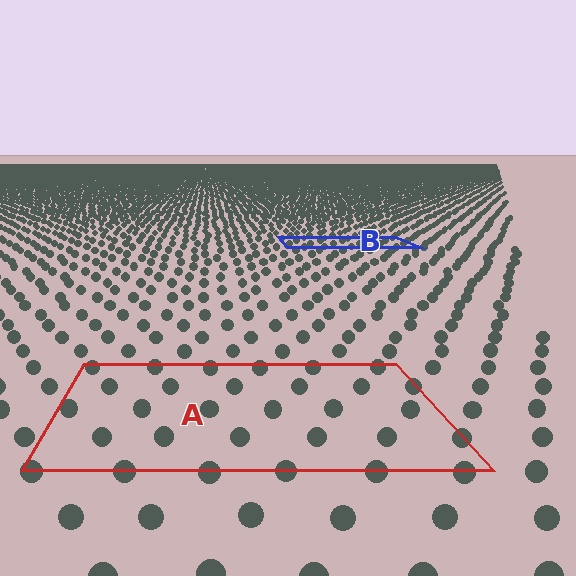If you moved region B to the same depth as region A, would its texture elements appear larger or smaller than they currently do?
They would appear larger. At a closer depth, the same texture elements are projected at a bigger on-screen size.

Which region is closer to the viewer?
Region A is closer. The texture elements there are larger and more spread out.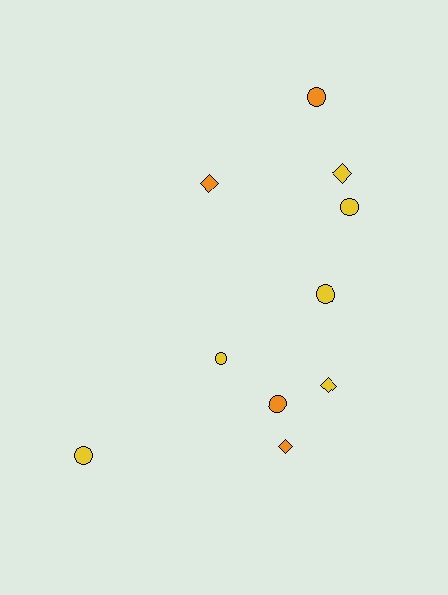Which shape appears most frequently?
Circle, with 6 objects.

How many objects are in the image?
There are 10 objects.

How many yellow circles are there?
There are 4 yellow circles.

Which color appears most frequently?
Yellow, with 6 objects.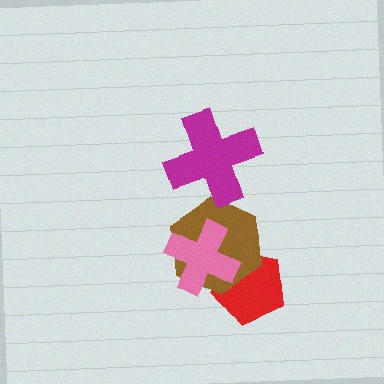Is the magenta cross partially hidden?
No, no other shape covers it.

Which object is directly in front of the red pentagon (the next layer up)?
The brown hexagon is directly in front of the red pentagon.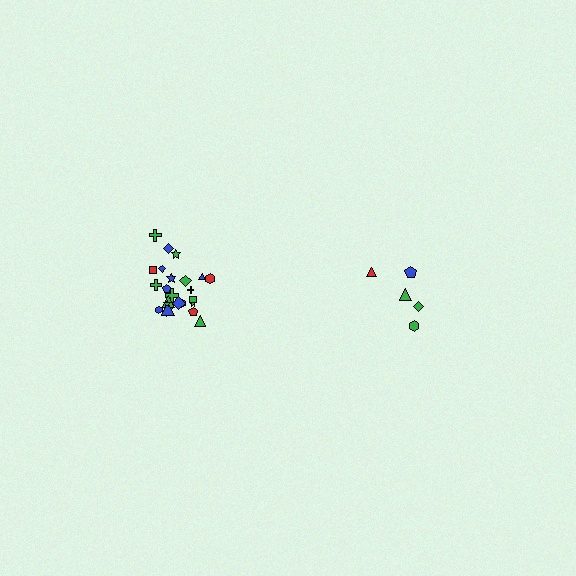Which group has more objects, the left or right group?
The left group.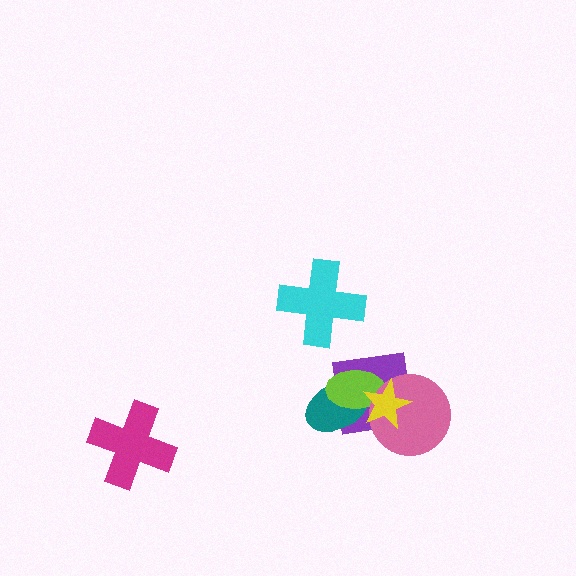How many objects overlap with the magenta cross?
0 objects overlap with the magenta cross.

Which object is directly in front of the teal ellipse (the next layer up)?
The lime ellipse is directly in front of the teal ellipse.